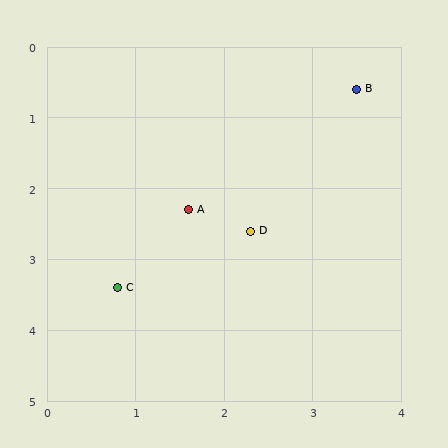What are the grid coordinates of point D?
Point D is at approximately (2.3, 2.6).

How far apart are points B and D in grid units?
Points B and D are about 2.3 grid units apart.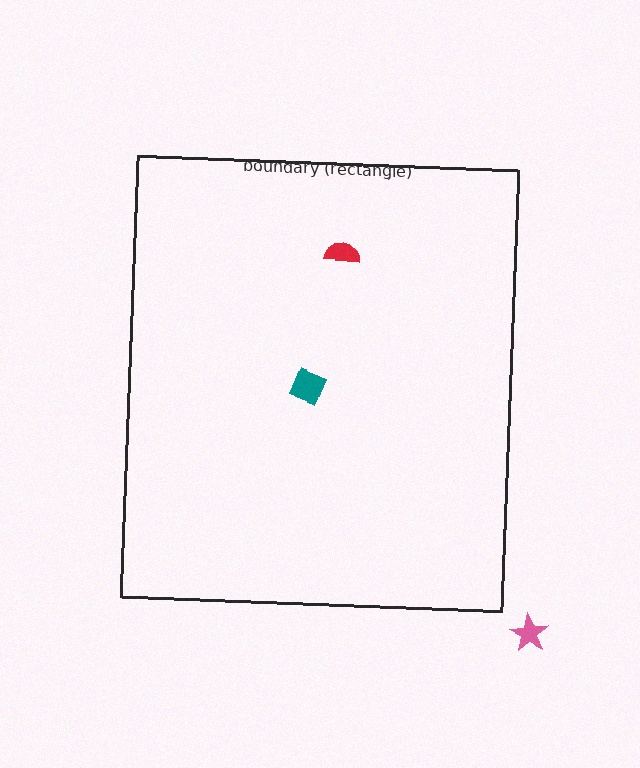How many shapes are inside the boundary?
2 inside, 1 outside.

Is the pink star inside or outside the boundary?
Outside.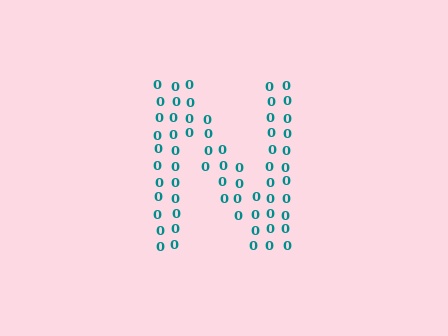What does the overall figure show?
The overall figure shows the letter N.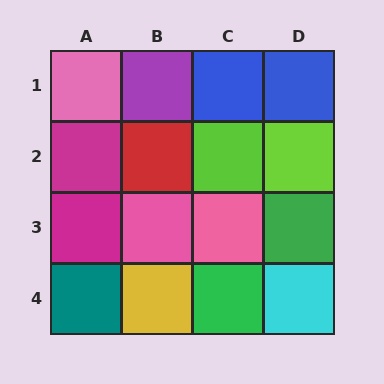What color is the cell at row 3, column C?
Pink.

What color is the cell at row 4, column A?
Teal.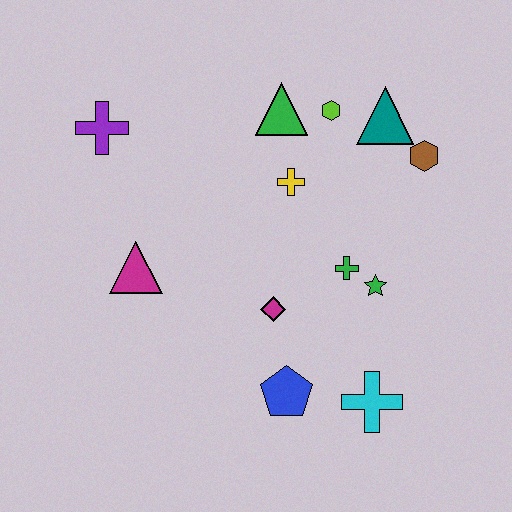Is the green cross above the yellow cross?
No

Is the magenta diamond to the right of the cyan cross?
No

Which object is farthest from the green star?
The purple cross is farthest from the green star.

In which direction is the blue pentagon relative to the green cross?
The blue pentagon is below the green cross.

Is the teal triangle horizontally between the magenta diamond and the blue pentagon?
No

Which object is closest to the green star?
The green cross is closest to the green star.